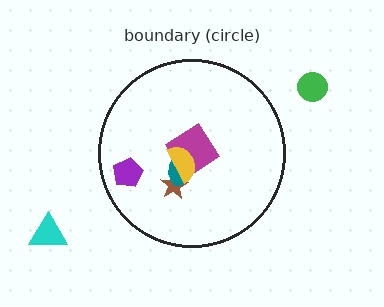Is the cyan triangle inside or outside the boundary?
Outside.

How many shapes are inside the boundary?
5 inside, 2 outside.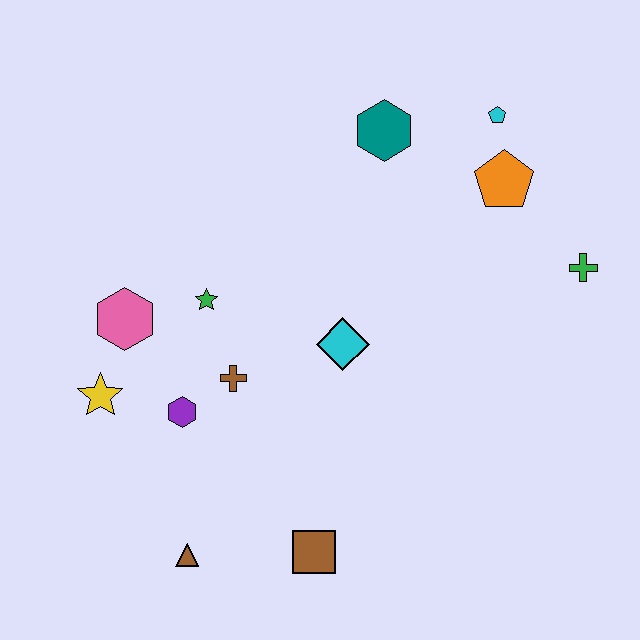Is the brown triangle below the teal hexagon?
Yes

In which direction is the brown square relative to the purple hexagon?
The brown square is below the purple hexagon.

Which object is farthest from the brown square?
The cyan pentagon is farthest from the brown square.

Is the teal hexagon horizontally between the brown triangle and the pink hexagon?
No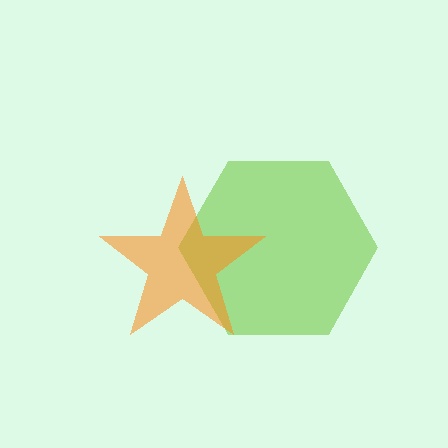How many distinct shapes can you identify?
There are 2 distinct shapes: a lime hexagon, an orange star.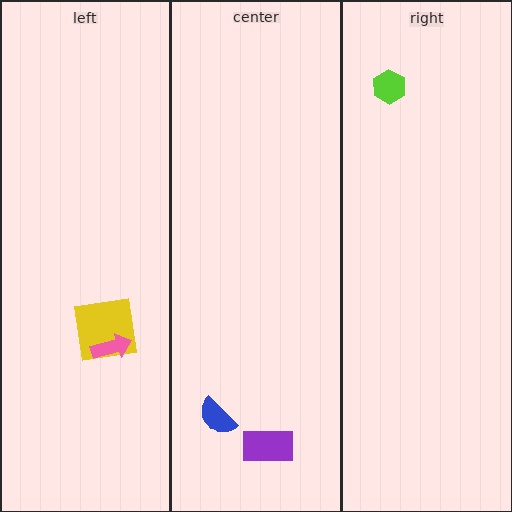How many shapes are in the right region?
1.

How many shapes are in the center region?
2.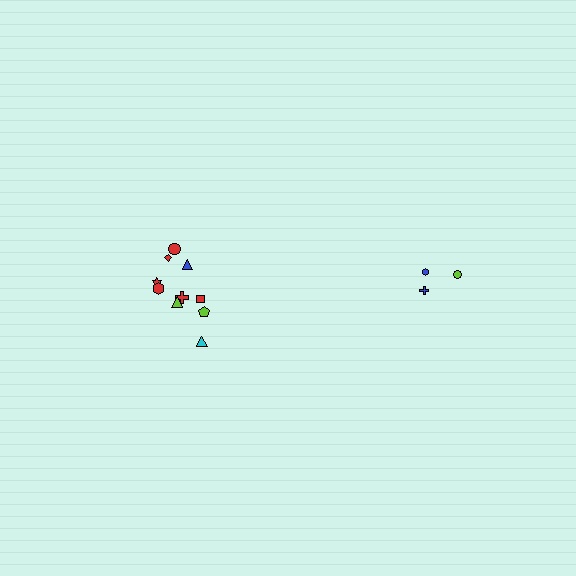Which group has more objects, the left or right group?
The left group.